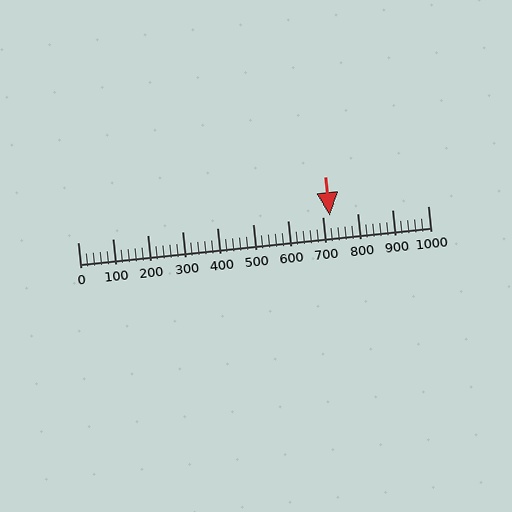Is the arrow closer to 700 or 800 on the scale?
The arrow is closer to 700.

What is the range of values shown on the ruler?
The ruler shows values from 0 to 1000.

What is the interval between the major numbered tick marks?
The major tick marks are spaced 100 units apart.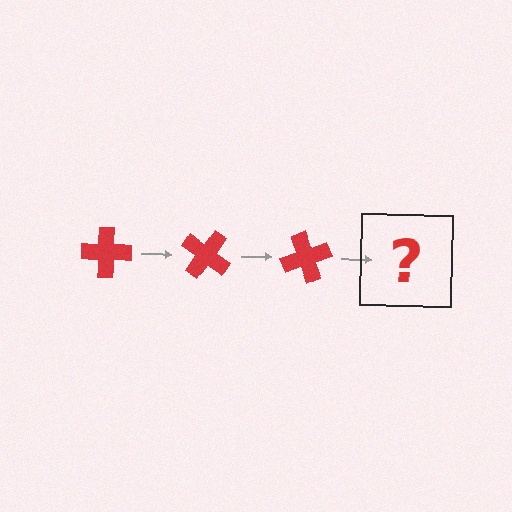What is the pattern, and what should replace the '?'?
The pattern is that the cross rotates 35 degrees each step. The '?' should be a red cross rotated 105 degrees.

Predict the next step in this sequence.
The next step is a red cross rotated 105 degrees.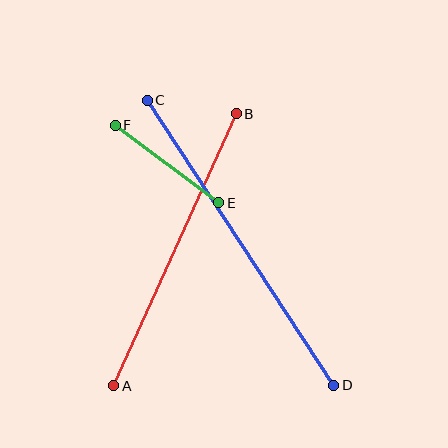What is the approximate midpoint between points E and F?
The midpoint is at approximately (167, 164) pixels.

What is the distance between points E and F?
The distance is approximately 129 pixels.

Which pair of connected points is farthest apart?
Points C and D are farthest apart.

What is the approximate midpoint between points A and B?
The midpoint is at approximately (175, 250) pixels.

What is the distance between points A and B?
The distance is approximately 298 pixels.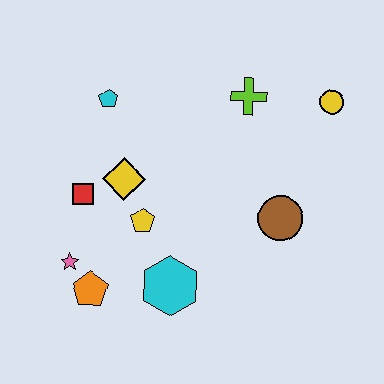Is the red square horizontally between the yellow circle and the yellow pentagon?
No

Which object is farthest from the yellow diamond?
The yellow circle is farthest from the yellow diamond.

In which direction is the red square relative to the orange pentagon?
The red square is above the orange pentagon.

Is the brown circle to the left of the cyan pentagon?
No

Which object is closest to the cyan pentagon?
The yellow diamond is closest to the cyan pentagon.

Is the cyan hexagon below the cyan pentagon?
Yes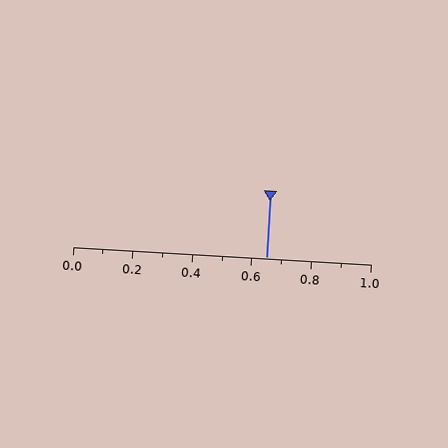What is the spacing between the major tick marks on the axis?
The major ticks are spaced 0.2 apart.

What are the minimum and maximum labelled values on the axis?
The axis runs from 0.0 to 1.0.